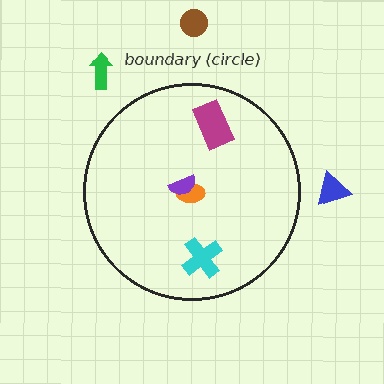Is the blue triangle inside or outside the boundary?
Outside.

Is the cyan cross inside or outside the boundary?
Inside.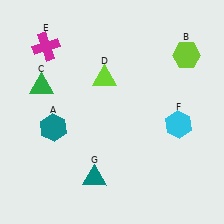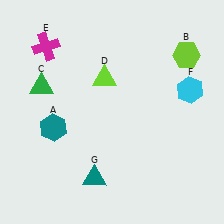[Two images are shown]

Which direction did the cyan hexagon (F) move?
The cyan hexagon (F) moved up.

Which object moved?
The cyan hexagon (F) moved up.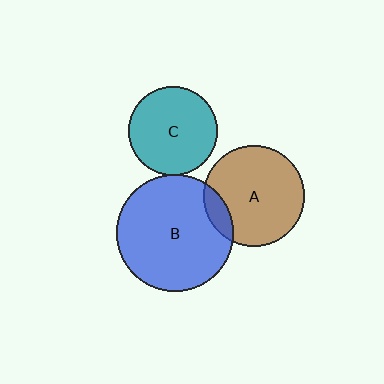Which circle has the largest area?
Circle B (blue).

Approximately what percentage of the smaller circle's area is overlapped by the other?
Approximately 5%.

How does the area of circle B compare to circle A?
Approximately 1.3 times.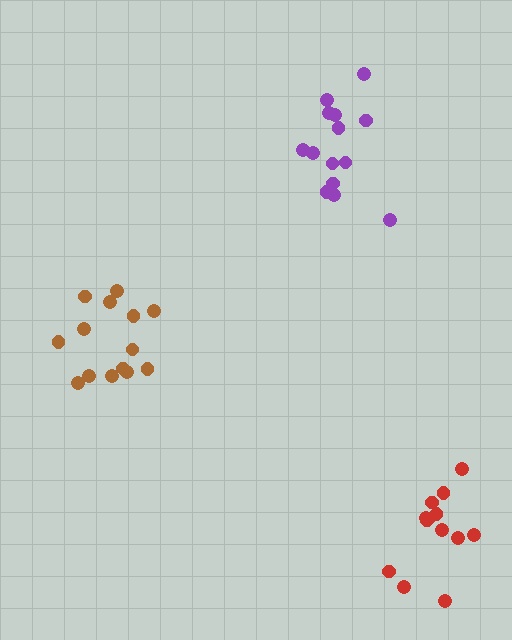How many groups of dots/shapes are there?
There are 3 groups.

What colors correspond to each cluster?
The clusters are colored: purple, brown, red.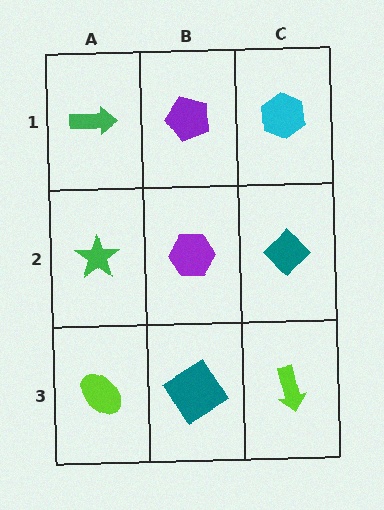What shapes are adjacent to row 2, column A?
A green arrow (row 1, column A), a lime ellipse (row 3, column A), a purple hexagon (row 2, column B).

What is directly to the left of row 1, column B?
A green arrow.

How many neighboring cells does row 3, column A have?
2.